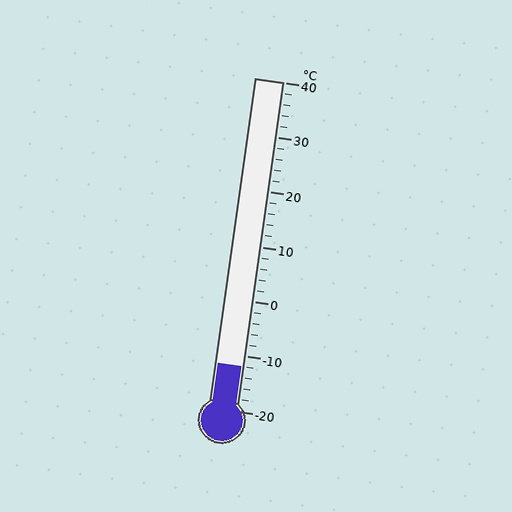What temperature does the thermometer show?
The thermometer shows approximately -12°C.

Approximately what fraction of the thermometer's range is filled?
The thermometer is filled to approximately 15% of its range.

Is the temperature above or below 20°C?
The temperature is below 20°C.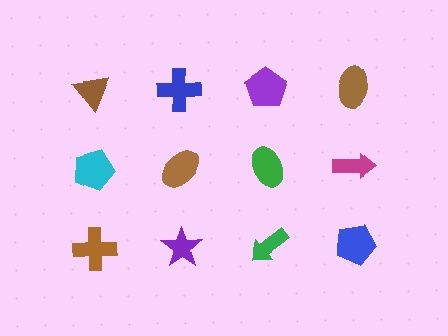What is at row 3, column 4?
A blue pentagon.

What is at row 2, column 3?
A green ellipse.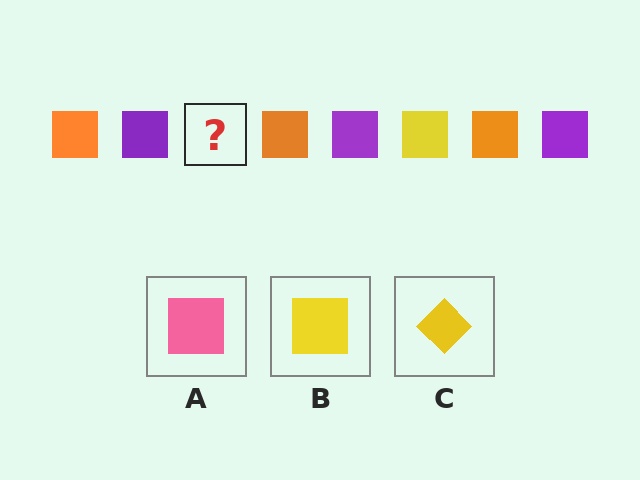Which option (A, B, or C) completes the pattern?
B.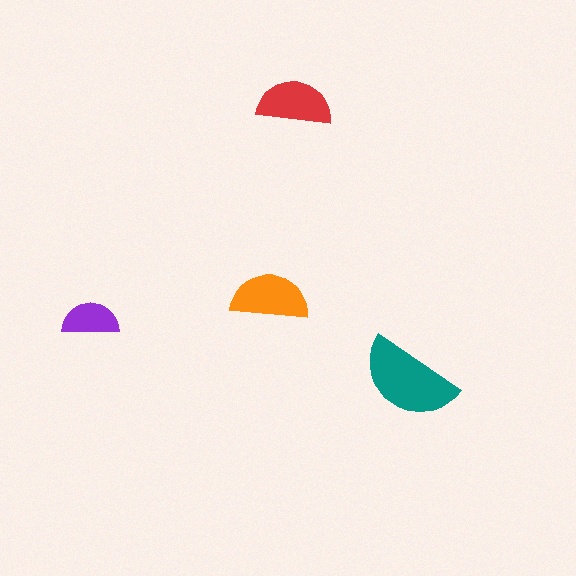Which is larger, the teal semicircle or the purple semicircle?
The teal one.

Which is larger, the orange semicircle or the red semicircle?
The orange one.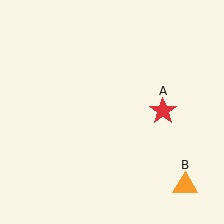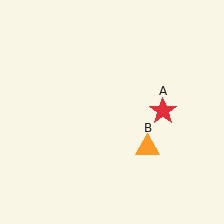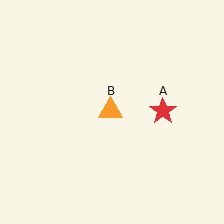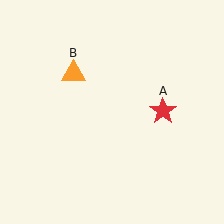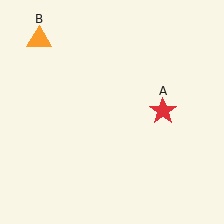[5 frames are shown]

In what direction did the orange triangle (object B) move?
The orange triangle (object B) moved up and to the left.